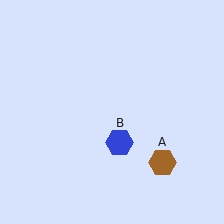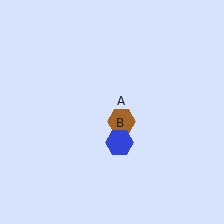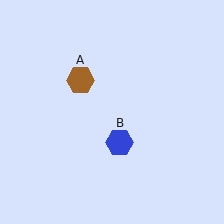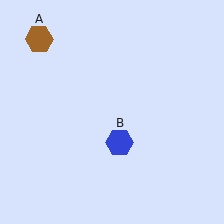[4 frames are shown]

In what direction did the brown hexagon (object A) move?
The brown hexagon (object A) moved up and to the left.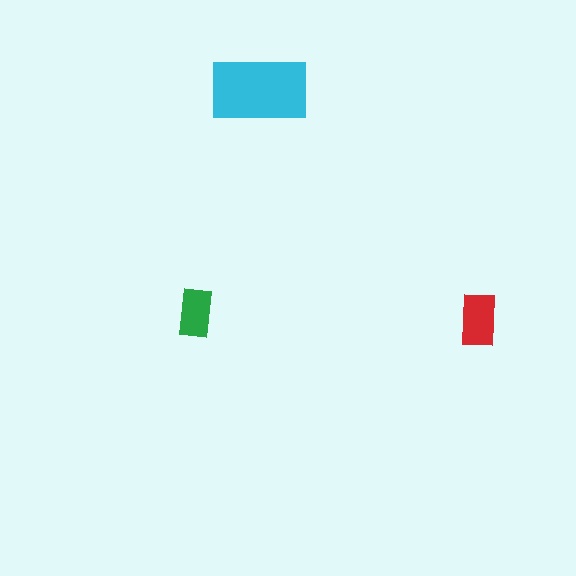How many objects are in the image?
There are 3 objects in the image.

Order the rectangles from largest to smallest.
the cyan one, the red one, the green one.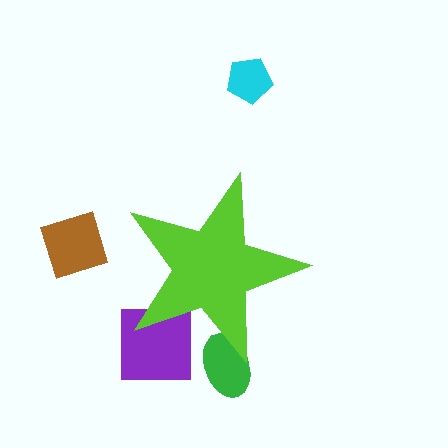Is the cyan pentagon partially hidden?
No, the cyan pentagon is fully visible.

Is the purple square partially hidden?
Yes, the purple square is partially hidden behind the lime star.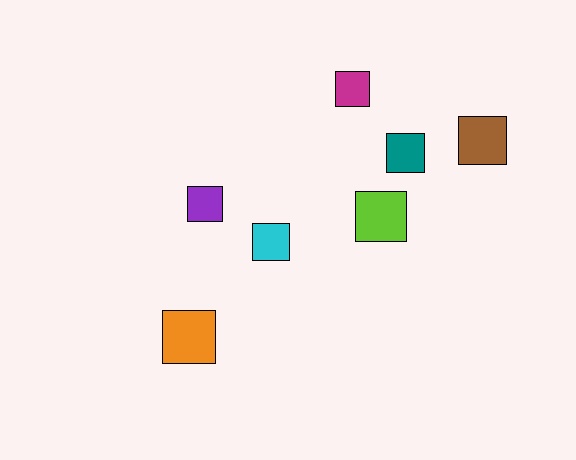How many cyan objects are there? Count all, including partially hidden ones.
There is 1 cyan object.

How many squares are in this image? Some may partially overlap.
There are 7 squares.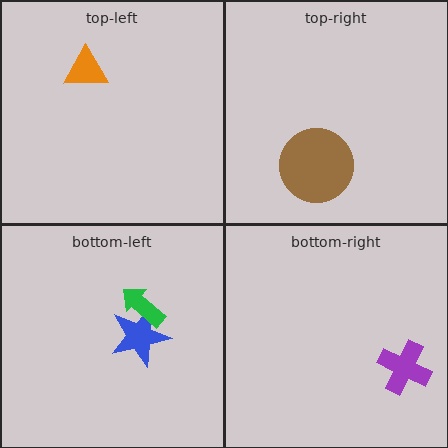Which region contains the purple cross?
The bottom-right region.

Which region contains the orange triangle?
The top-left region.